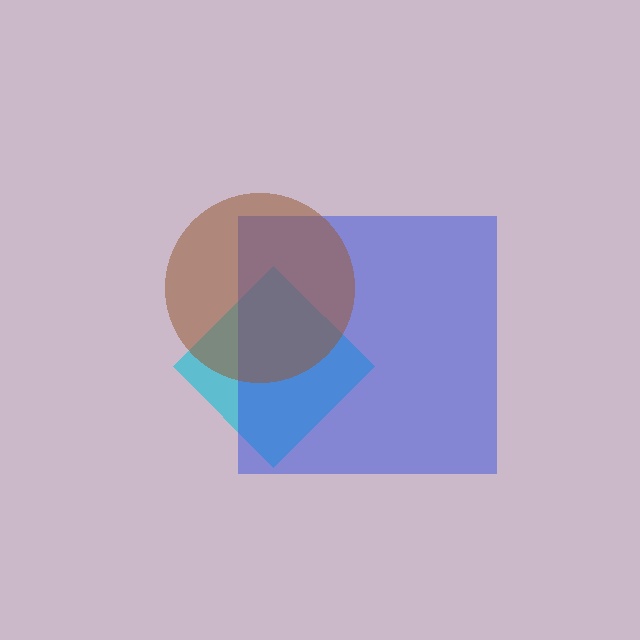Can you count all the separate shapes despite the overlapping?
Yes, there are 3 separate shapes.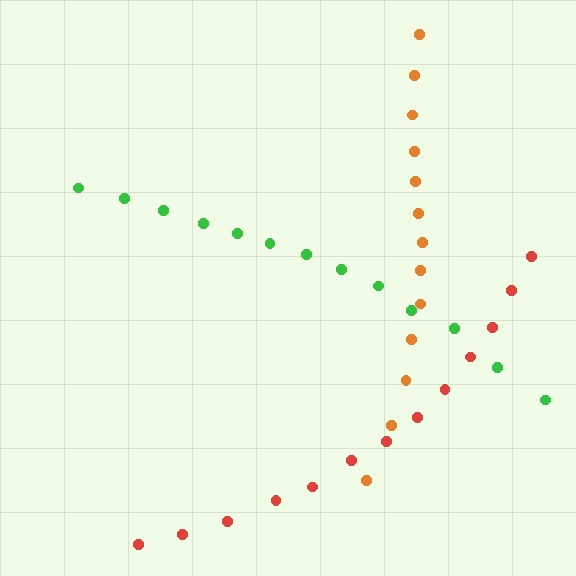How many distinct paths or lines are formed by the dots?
There are 3 distinct paths.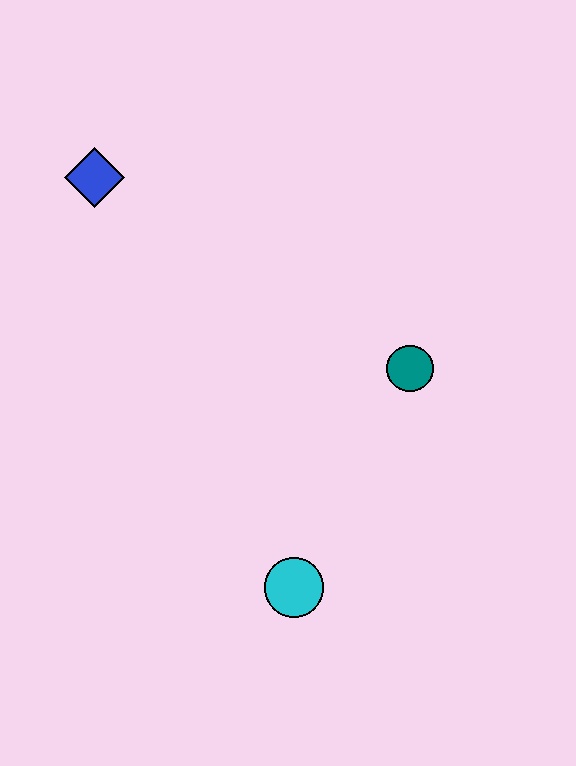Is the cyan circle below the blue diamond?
Yes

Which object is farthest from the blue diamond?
The cyan circle is farthest from the blue diamond.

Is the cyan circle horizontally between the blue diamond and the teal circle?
Yes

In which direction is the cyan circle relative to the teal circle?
The cyan circle is below the teal circle.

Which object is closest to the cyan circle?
The teal circle is closest to the cyan circle.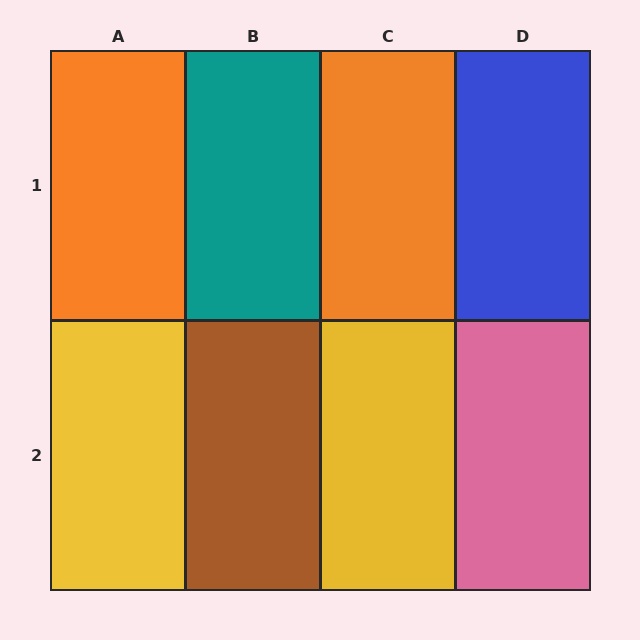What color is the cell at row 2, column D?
Pink.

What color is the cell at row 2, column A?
Yellow.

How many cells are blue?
1 cell is blue.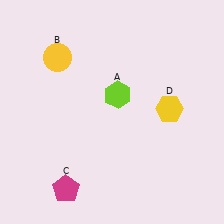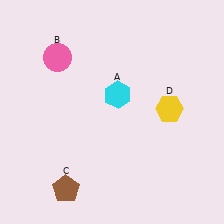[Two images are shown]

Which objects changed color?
A changed from lime to cyan. B changed from yellow to pink. C changed from magenta to brown.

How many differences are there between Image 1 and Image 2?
There are 3 differences between the two images.